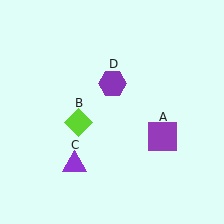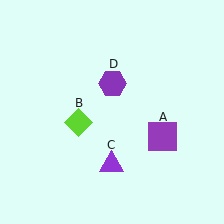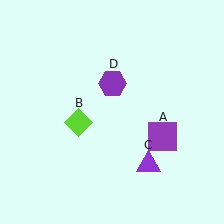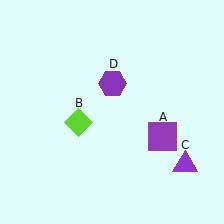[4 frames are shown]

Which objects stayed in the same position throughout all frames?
Purple square (object A) and lime diamond (object B) and purple hexagon (object D) remained stationary.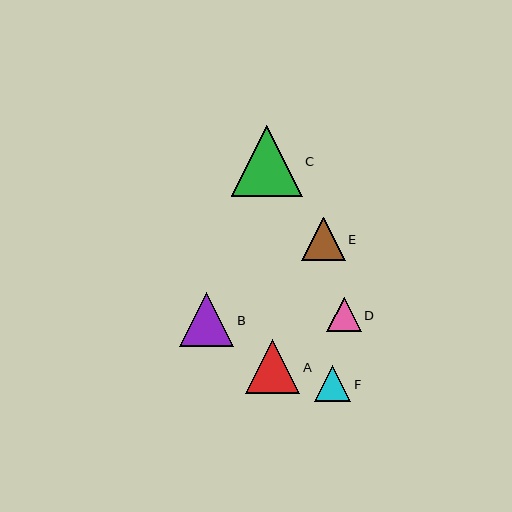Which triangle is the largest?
Triangle C is the largest with a size of approximately 71 pixels.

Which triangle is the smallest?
Triangle D is the smallest with a size of approximately 35 pixels.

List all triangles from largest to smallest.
From largest to smallest: C, A, B, E, F, D.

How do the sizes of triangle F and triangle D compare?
Triangle F and triangle D are approximately the same size.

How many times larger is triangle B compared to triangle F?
Triangle B is approximately 1.5 times the size of triangle F.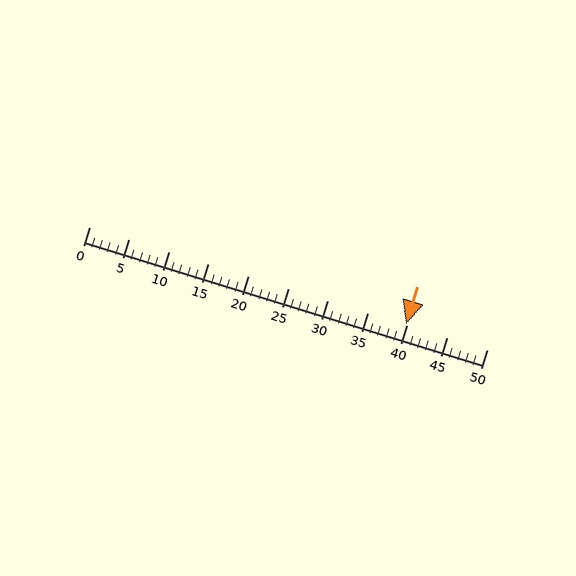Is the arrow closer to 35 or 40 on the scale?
The arrow is closer to 40.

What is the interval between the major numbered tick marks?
The major tick marks are spaced 5 units apart.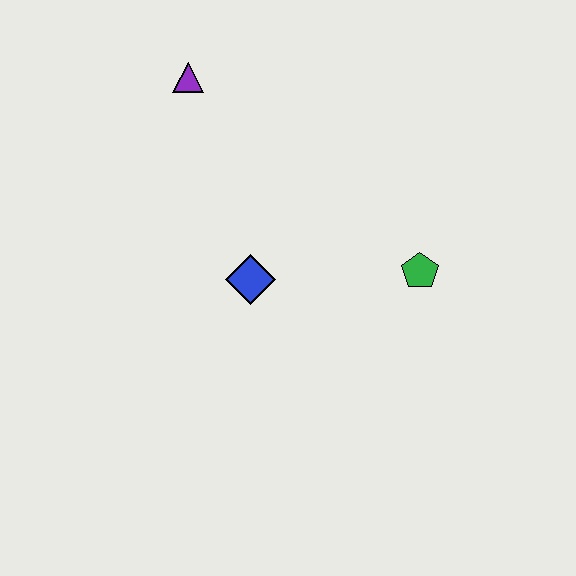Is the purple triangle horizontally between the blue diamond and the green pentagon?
No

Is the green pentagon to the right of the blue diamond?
Yes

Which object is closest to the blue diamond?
The green pentagon is closest to the blue diamond.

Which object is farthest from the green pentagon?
The purple triangle is farthest from the green pentagon.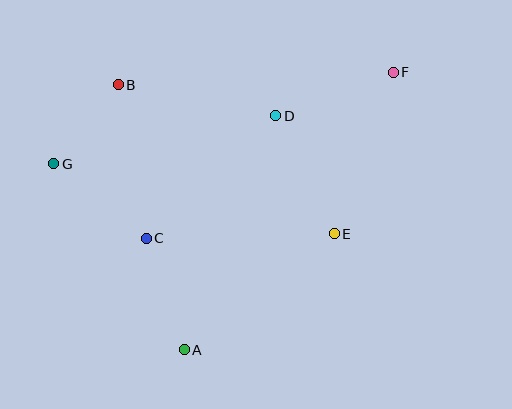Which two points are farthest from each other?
Points F and G are farthest from each other.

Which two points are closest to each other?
Points B and G are closest to each other.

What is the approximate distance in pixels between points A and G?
The distance between A and G is approximately 227 pixels.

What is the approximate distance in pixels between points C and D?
The distance between C and D is approximately 178 pixels.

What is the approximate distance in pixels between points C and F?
The distance between C and F is approximately 298 pixels.